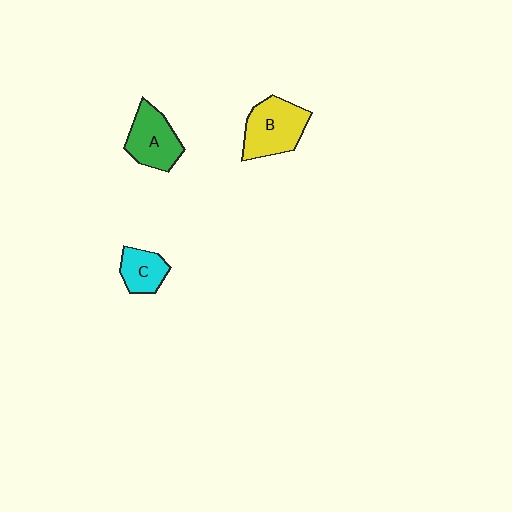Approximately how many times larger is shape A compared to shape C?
Approximately 1.5 times.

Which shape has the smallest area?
Shape C (cyan).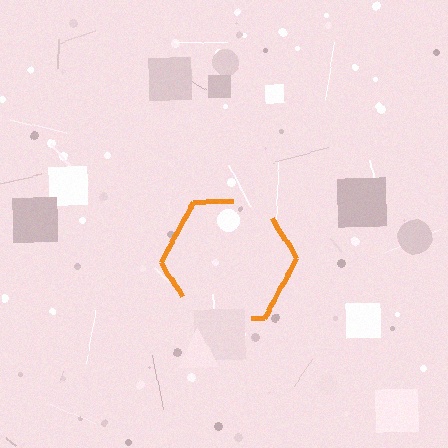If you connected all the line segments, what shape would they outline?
They would outline a hexagon.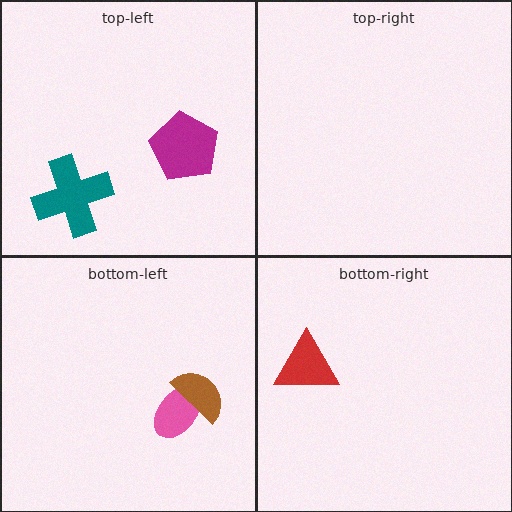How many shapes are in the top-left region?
2.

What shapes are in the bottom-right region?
The red triangle.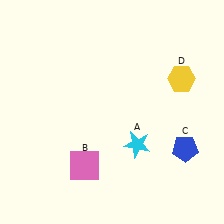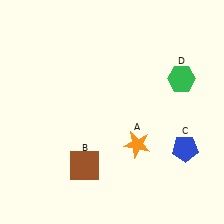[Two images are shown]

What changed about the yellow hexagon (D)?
In Image 1, D is yellow. In Image 2, it changed to green.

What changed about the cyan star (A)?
In Image 1, A is cyan. In Image 2, it changed to orange.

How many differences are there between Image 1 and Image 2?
There are 3 differences between the two images.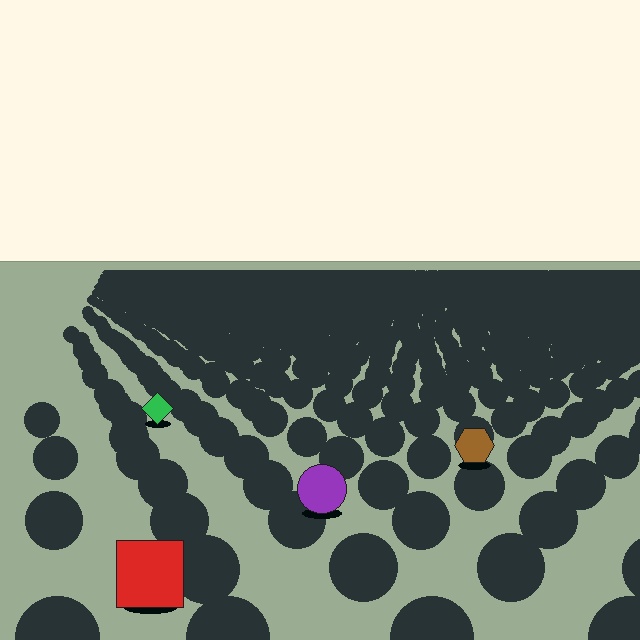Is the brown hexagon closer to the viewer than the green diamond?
Yes. The brown hexagon is closer — you can tell from the texture gradient: the ground texture is coarser near it.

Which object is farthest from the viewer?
The green diamond is farthest from the viewer. It appears smaller and the ground texture around it is denser.